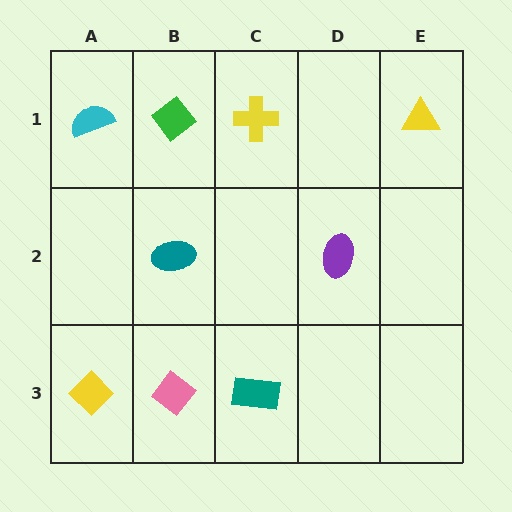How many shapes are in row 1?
4 shapes.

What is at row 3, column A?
A yellow diamond.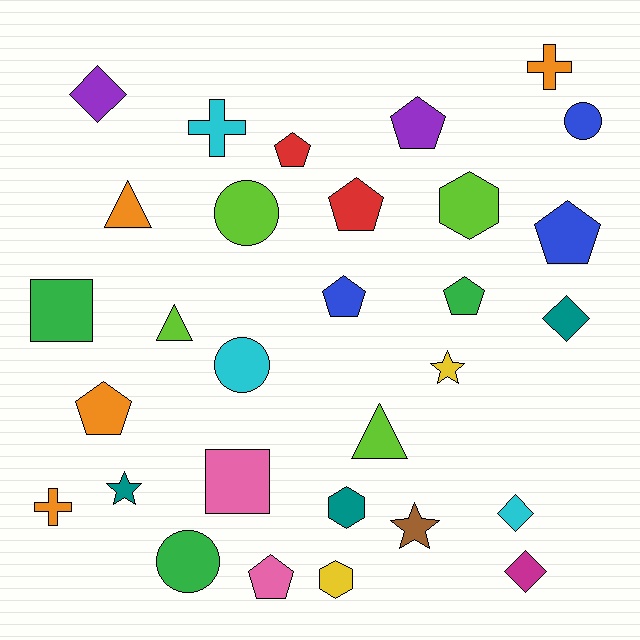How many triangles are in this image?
There are 3 triangles.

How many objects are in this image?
There are 30 objects.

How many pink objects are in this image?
There are 2 pink objects.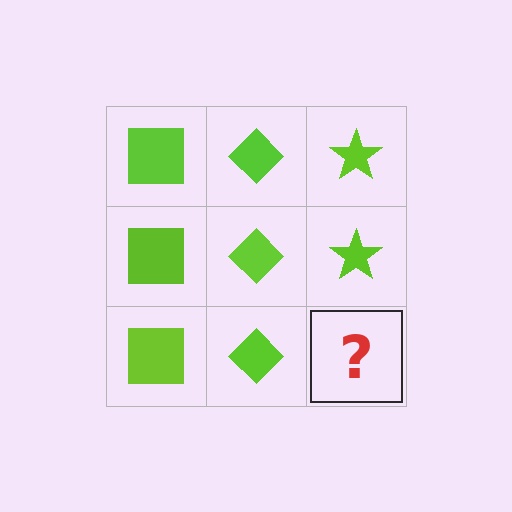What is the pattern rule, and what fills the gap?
The rule is that each column has a consistent shape. The gap should be filled with a lime star.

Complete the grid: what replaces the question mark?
The question mark should be replaced with a lime star.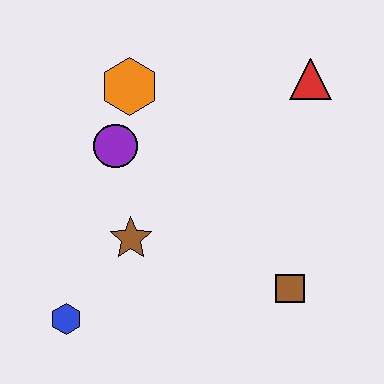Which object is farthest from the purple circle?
The brown square is farthest from the purple circle.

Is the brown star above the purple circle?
No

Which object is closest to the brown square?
The brown star is closest to the brown square.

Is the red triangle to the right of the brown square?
Yes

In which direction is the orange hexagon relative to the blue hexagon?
The orange hexagon is above the blue hexagon.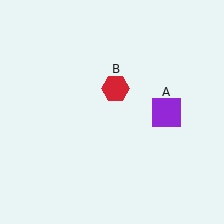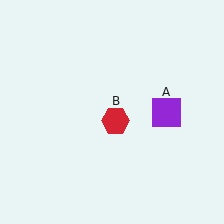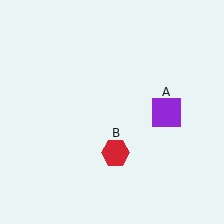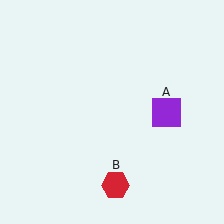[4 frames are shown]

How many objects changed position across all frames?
1 object changed position: red hexagon (object B).